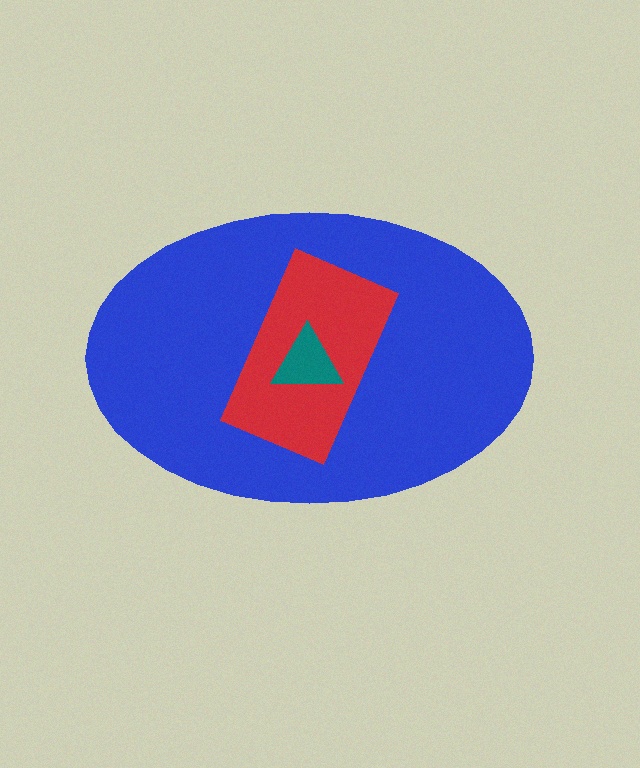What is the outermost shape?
The blue ellipse.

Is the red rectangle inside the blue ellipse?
Yes.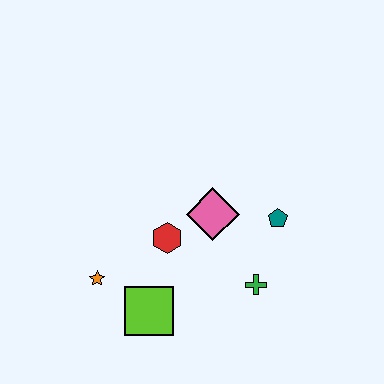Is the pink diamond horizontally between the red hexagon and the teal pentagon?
Yes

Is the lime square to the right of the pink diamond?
No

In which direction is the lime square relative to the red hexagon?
The lime square is below the red hexagon.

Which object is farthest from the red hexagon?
The teal pentagon is farthest from the red hexagon.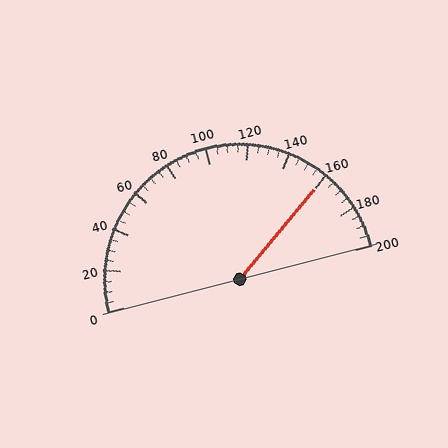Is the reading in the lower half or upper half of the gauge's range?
The reading is in the upper half of the range (0 to 200).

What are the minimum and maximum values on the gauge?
The gauge ranges from 0 to 200.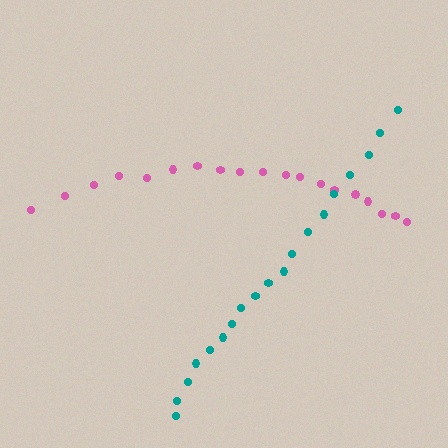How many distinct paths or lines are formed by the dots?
There are 2 distinct paths.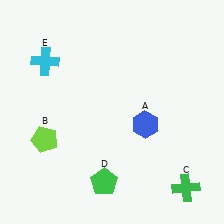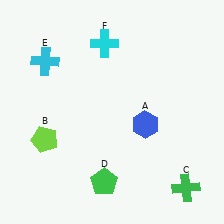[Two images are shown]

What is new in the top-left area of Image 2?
A cyan cross (F) was added in the top-left area of Image 2.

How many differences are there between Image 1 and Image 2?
There is 1 difference between the two images.